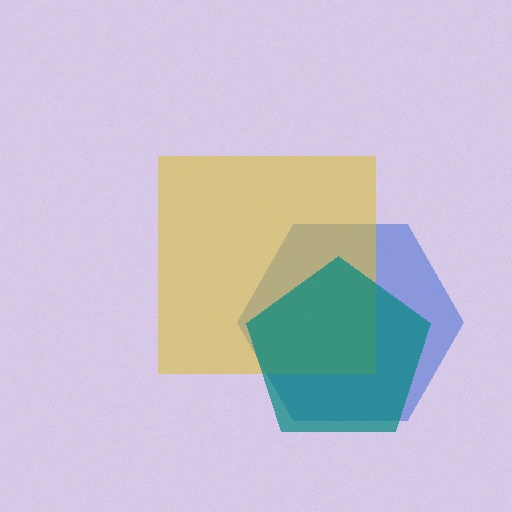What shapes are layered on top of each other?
The layered shapes are: a blue hexagon, a yellow square, a teal pentagon.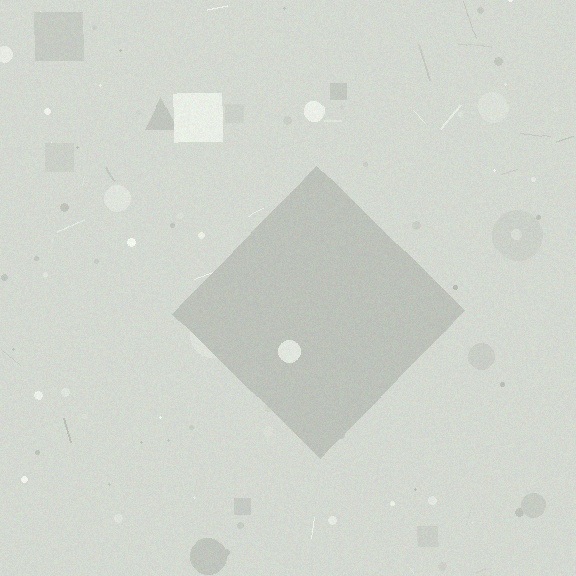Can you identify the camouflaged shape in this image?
The camouflaged shape is a diamond.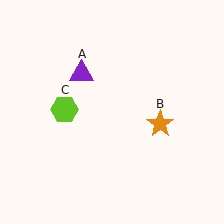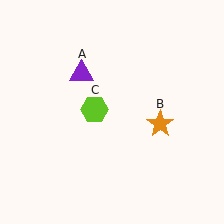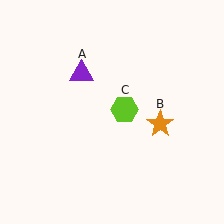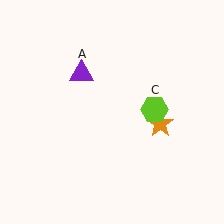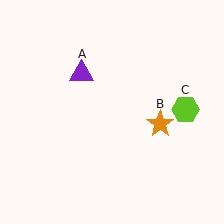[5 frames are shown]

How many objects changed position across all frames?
1 object changed position: lime hexagon (object C).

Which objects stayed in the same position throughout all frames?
Purple triangle (object A) and orange star (object B) remained stationary.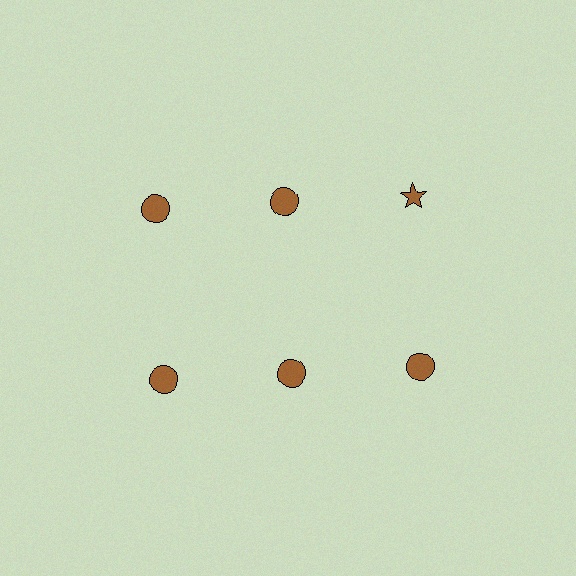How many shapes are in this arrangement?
There are 6 shapes arranged in a grid pattern.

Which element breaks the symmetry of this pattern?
The brown star in the top row, center column breaks the symmetry. All other shapes are brown circles.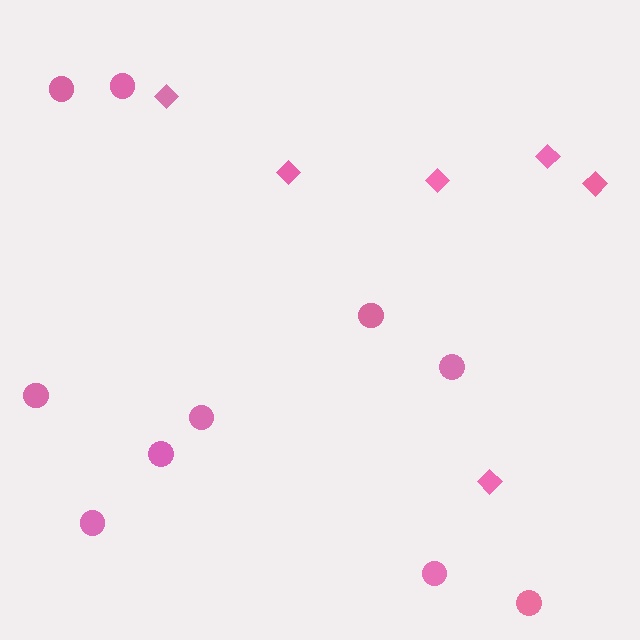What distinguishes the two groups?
There are 2 groups: one group of circles (10) and one group of diamonds (6).